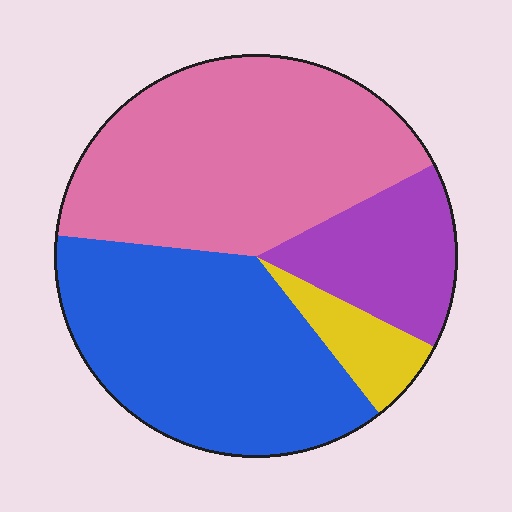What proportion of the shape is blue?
Blue covers around 35% of the shape.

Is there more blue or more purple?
Blue.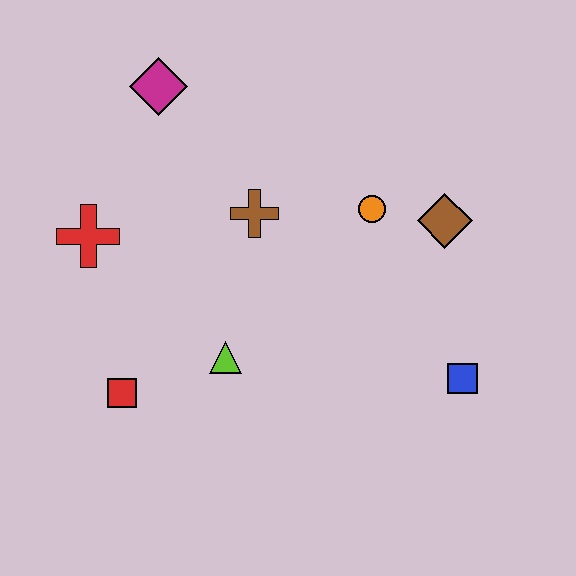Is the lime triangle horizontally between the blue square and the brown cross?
No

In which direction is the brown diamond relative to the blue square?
The brown diamond is above the blue square.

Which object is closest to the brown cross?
The orange circle is closest to the brown cross.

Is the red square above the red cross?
No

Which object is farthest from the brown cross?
The blue square is farthest from the brown cross.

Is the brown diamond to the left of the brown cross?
No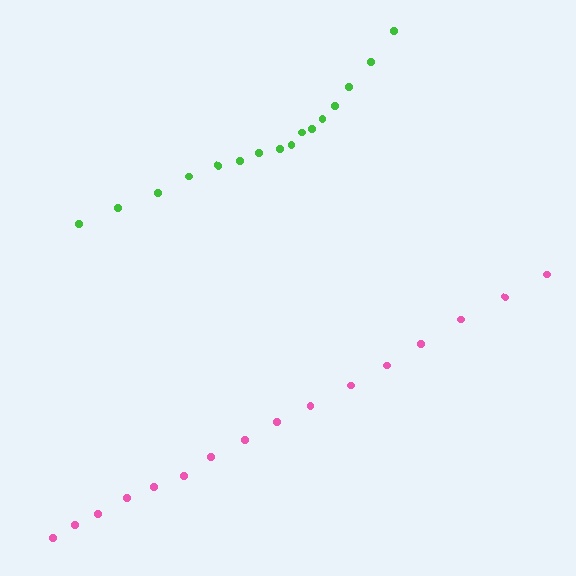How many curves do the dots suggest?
There are 2 distinct paths.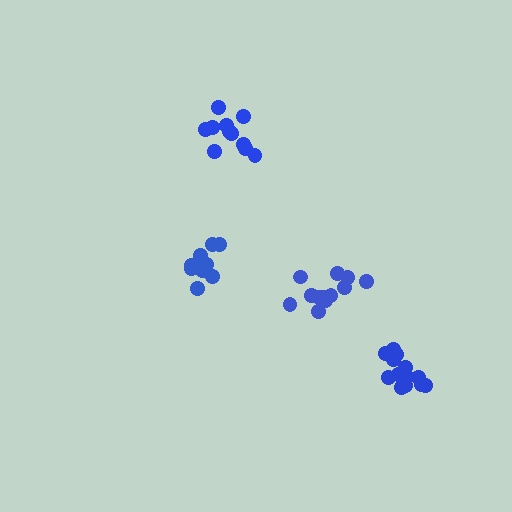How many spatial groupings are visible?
There are 4 spatial groupings.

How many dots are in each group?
Group 1: 10 dots, Group 2: 12 dots, Group 3: 11 dots, Group 4: 13 dots (46 total).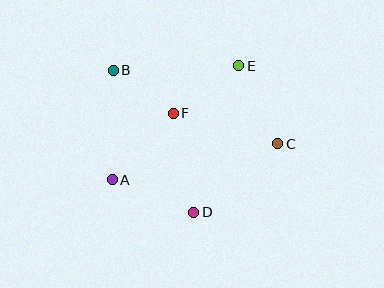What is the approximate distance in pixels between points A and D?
The distance between A and D is approximately 88 pixels.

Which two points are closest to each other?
Points B and F are closest to each other.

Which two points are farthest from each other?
Points B and C are farthest from each other.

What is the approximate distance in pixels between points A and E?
The distance between A and E is approximately 170 pixels.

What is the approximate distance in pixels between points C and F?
The distance between C and F is approximately 109 pixels.